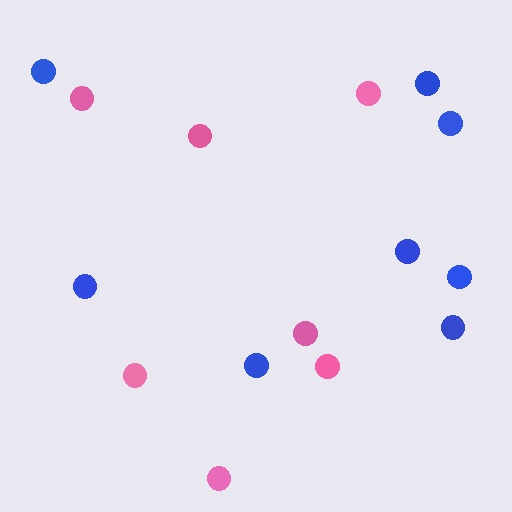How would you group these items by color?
There are 2 groups: one group of pink circles (7) and one group of blue circles (8).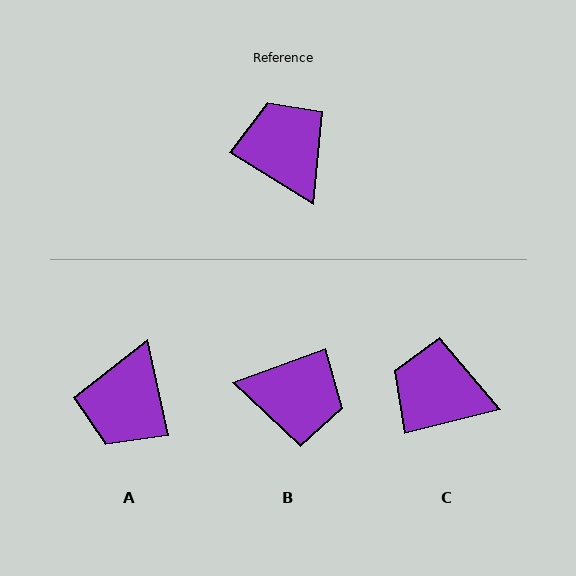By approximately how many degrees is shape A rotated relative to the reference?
Approximately 134 degrees counter-clockwise.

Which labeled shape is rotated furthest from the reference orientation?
A, about 134 degrees away.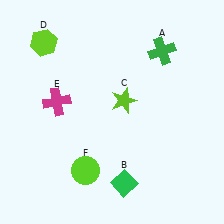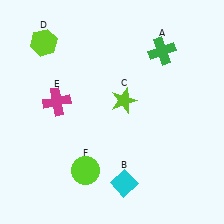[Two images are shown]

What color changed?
The diamond (B) changed from green in Image 1 to cyan in Image 2.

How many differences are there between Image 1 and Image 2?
There is 1 difference between the two images.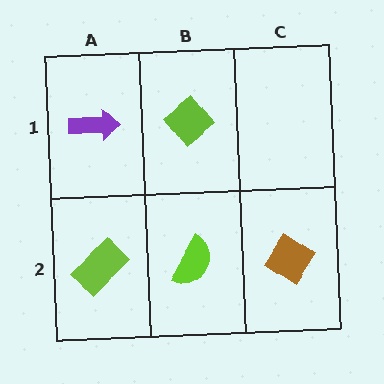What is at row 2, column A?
A lime rectangle.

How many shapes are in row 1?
2 shapes.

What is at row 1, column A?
A purple arrow.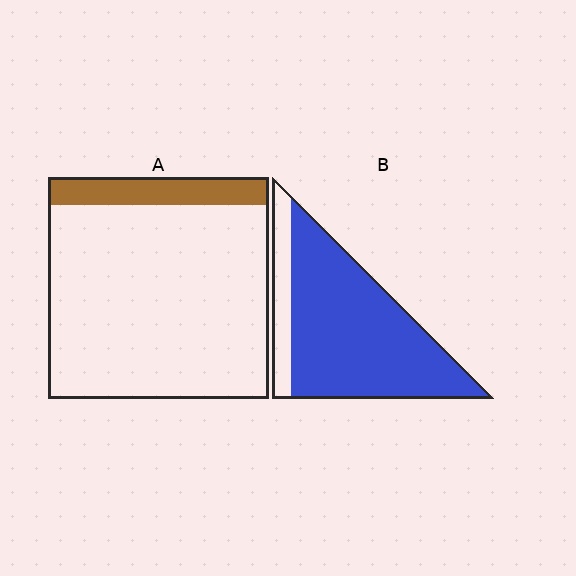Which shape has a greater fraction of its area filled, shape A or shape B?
Shape B.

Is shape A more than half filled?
No.